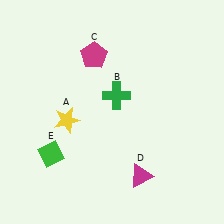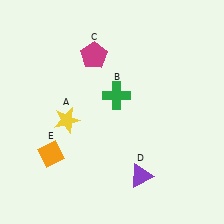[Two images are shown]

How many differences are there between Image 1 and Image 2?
There are 2 differences between the two images.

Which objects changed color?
D changed from magenta to purple. E changed from green to orange.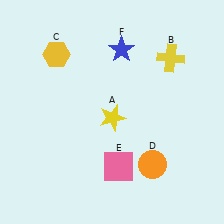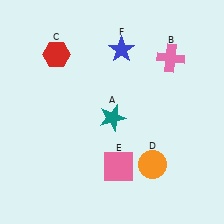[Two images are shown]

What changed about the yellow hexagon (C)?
In Image 1, C is yellow. In Image 2, it changed to red.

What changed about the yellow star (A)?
In Image 1, A is yellow. In Image 2, it changed to teal.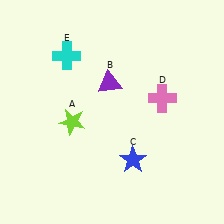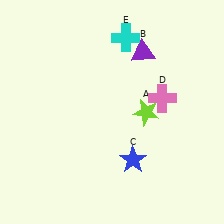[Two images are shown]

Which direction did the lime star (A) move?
The lime star (A) moved right.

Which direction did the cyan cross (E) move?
The cyan cross (E) moved right.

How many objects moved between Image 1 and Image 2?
3 objects moved between the two images.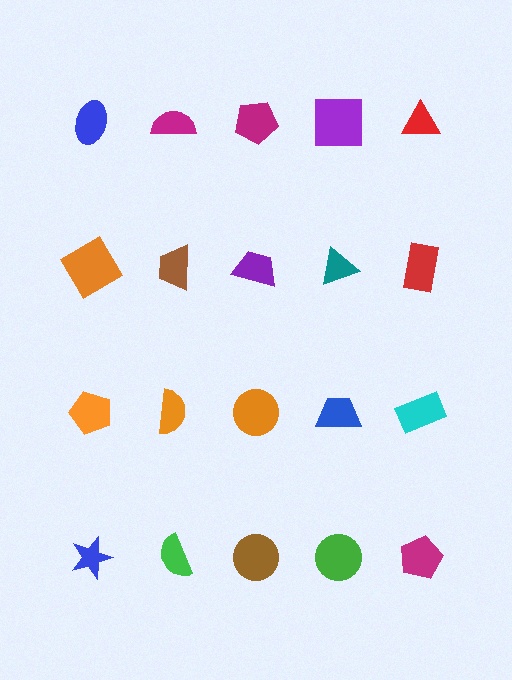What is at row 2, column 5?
A red rectangle.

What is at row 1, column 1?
A blue ellipse.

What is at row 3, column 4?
A blue trapezoid.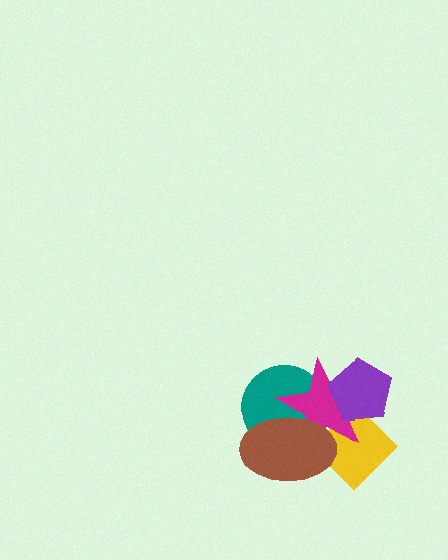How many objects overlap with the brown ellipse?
3 objects overlap with the brown ellipse.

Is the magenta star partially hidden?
Yes, it is partially covered by another shape.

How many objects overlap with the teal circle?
2 objects overlap with the teal circle.